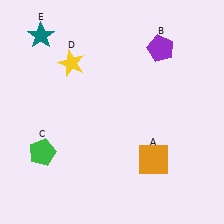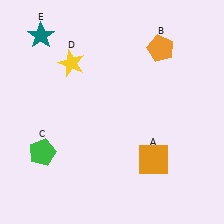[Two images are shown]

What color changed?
The pentagon (B) changed from purple in Image 1 to orange in Image 2.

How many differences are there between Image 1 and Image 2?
There is 1 difference between the two images.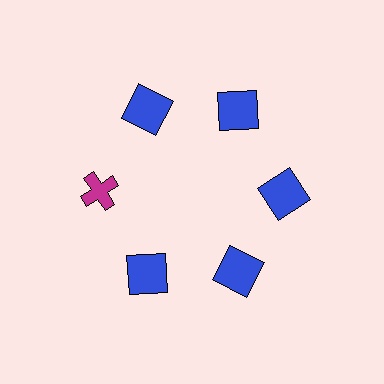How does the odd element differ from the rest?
It differs in both color (magenta instead of blue) and shape (cross instead of square).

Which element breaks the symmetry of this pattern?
The magenta cross at roughly the 9 o'clock position breaks the symmetry. All other shapes are blue squares.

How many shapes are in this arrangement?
There are 6 shapes arranged in a ring pattern.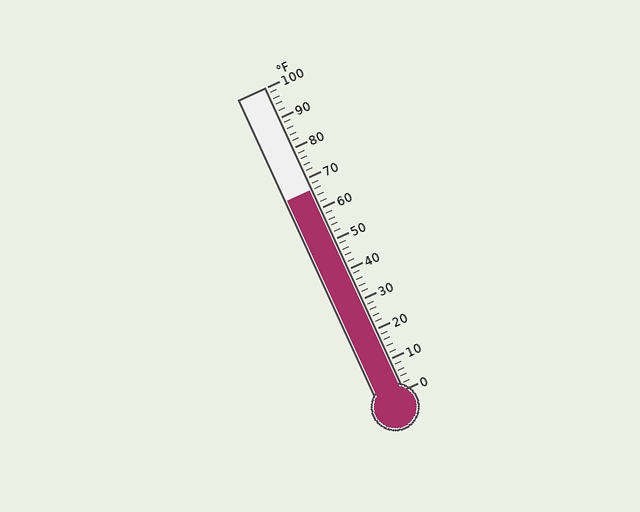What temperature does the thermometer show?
The thermometer shows approximately 66°F.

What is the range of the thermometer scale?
The thermometer scale ranges from 0°F to 100°F.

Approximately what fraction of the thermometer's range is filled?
The thermometer is filled to approximately 65% of its range.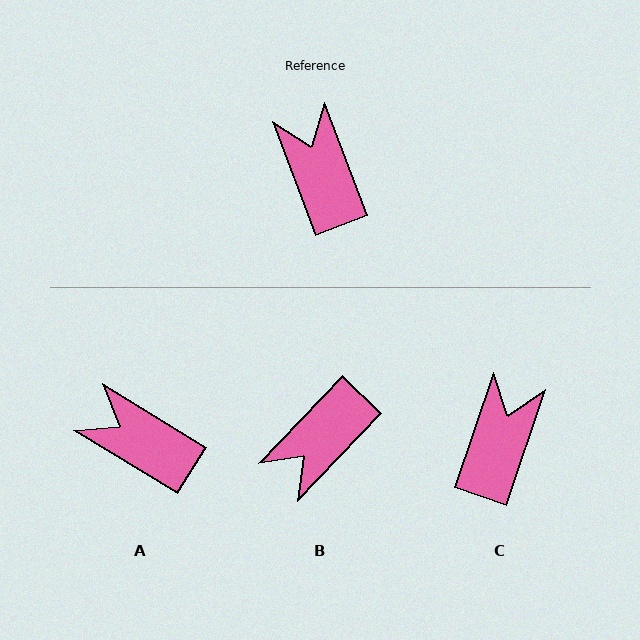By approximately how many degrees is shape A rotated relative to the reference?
Approximately 38 degrees counter-clockwise.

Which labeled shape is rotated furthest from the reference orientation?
B, about 116 degrees away.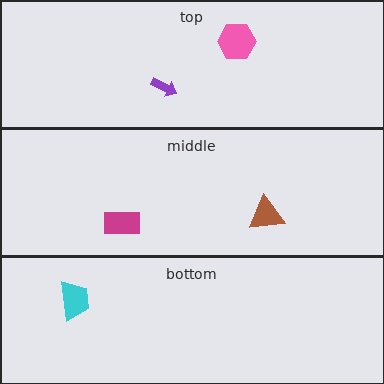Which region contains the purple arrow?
The top region.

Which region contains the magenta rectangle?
The middle region.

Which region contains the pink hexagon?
The top region.